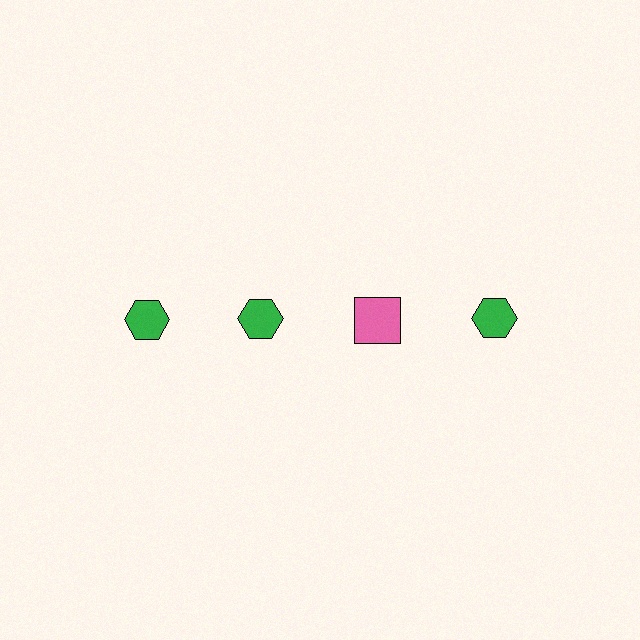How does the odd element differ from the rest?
It differs in both color (pink instead of green) and shape (square instead of hexagon).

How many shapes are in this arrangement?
There are 4 shapes arranged in a grid pattern.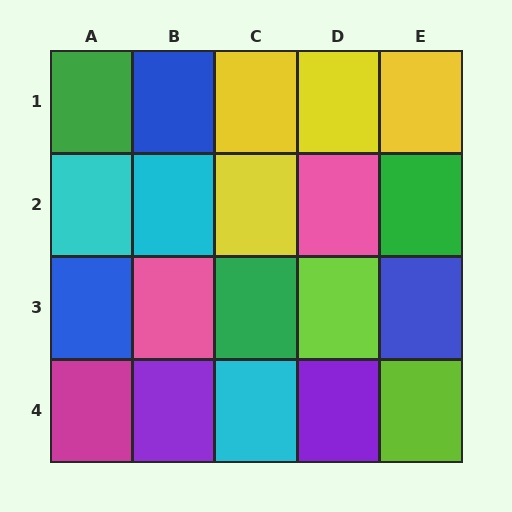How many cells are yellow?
4 cells are yellow.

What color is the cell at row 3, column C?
Green.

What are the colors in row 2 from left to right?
Cyan, cyan, yellow, pink, green.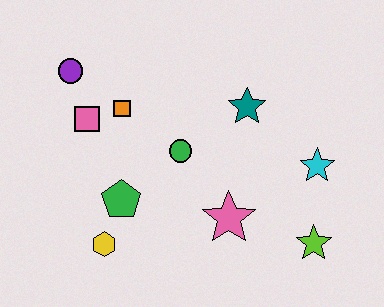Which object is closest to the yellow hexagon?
The green pentagon is closest to the yellow hexagon.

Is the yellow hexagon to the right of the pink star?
No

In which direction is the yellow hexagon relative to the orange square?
The yellow hexagon is below the orange square.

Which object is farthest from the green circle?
The lime star is farthest from the green circle.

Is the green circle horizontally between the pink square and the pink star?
Yes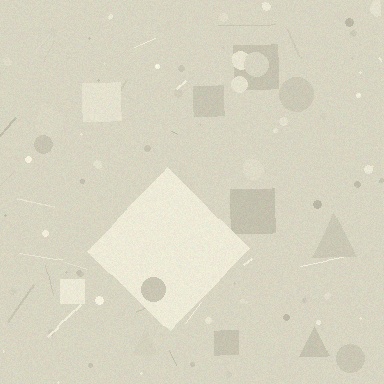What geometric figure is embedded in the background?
A diamond is embedded in the background.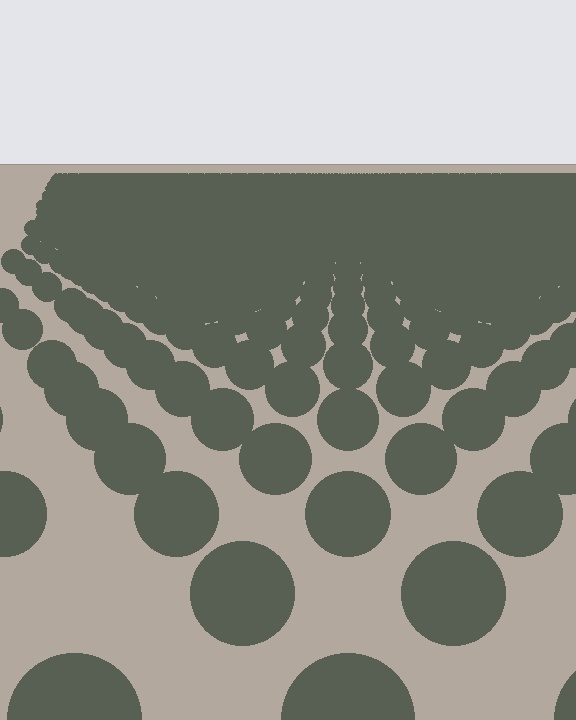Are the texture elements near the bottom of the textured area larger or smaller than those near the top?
Larger. Near the bottom, elements are closer to the viewer and appear at a bigger on-screen size.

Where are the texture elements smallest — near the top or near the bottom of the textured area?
Near the top.